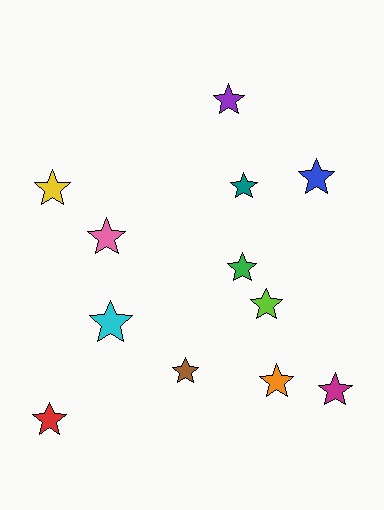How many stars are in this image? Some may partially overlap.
There are 12 stars.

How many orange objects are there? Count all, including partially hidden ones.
There is 1 orange object.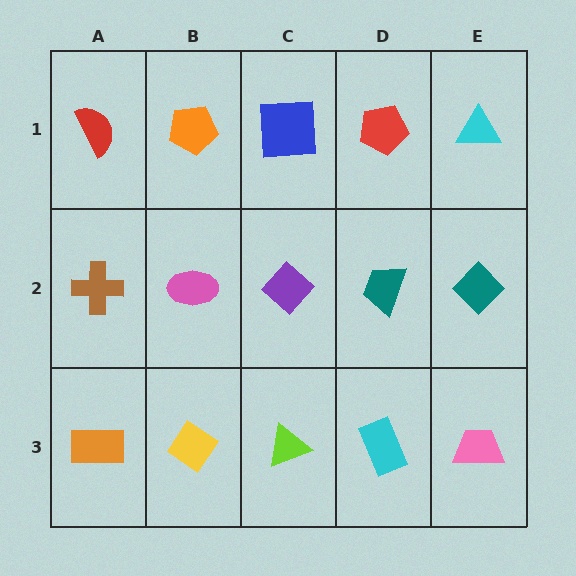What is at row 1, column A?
A red semicircle.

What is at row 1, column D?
A red pentagon.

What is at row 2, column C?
A purple diamond.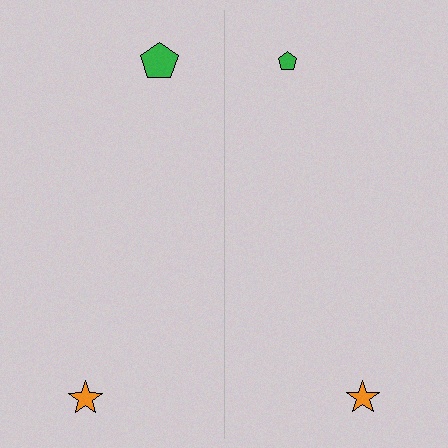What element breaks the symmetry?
The green pentagon on the right side has a different size than its mirror counterpart.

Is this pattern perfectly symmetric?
No, the pattern is not perfectly symmetric. The green pentagon on the right side has a different size than its mirror counterpart.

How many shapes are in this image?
There are 4 shapes in this image.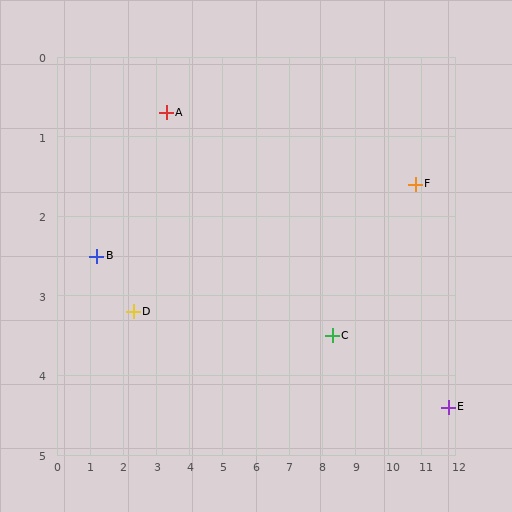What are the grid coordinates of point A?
Point A is at approximately (3.3, 0.7).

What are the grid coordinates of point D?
Point D is at approximately (2.3, 3.2).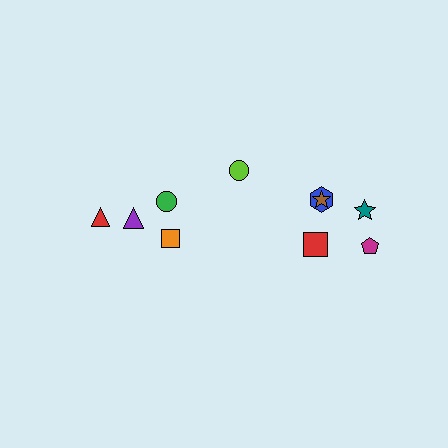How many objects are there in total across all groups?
There are 10 objects.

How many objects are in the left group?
There are 4 objects.